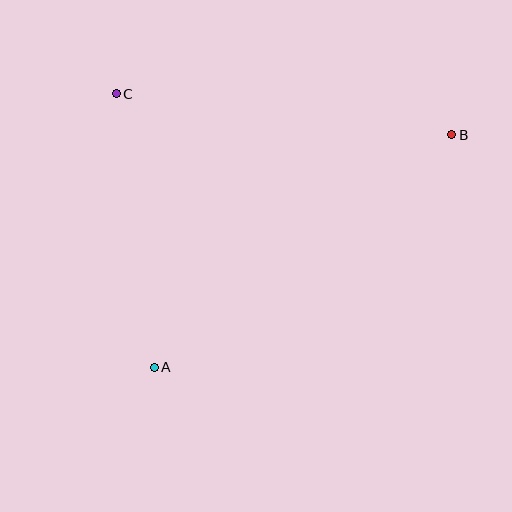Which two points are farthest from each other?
Points A and B are farthest from each other.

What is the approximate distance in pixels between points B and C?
The distance between B and C is approximately 338 pixels.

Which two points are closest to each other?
Points A and C are closest to each other.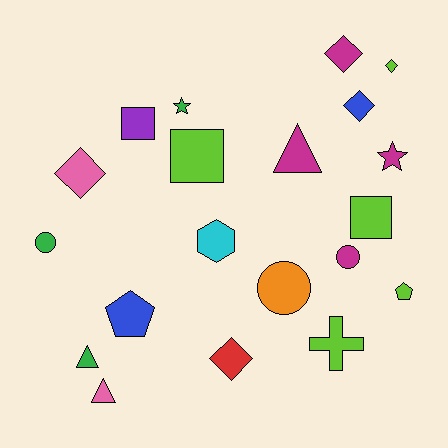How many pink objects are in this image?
There are 2 pink objects.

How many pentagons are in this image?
There are 2 pentagons.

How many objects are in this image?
There are 20 objects.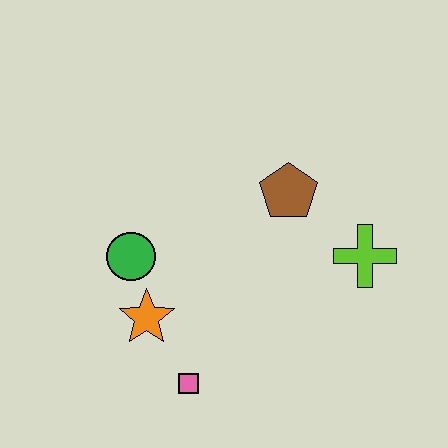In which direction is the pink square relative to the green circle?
The pink square is below the green circle.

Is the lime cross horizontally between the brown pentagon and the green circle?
No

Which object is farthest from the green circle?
The lime cross is farthest from the green circle.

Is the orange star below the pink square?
No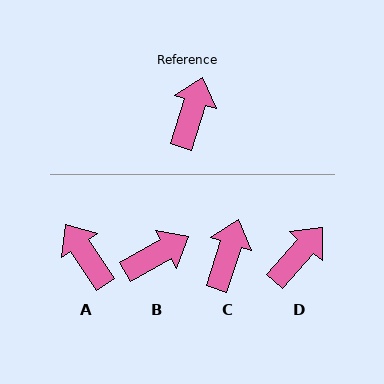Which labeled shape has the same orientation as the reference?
C.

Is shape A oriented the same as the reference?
No, it is off by about 51 degrees.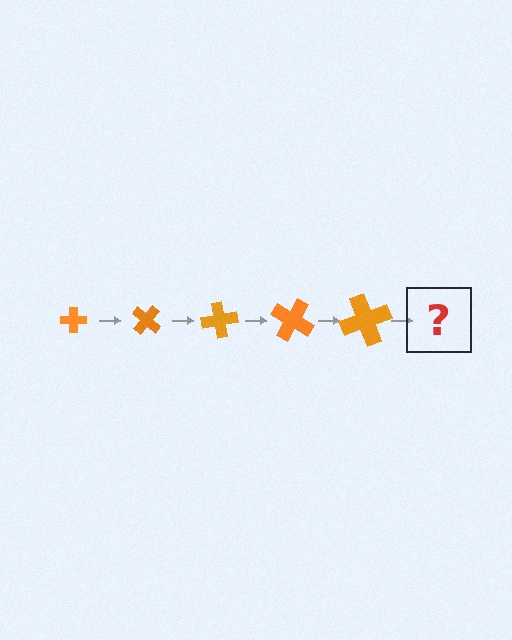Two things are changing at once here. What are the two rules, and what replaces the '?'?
The two rules are that the cross grows larger each step and it rotates 40 degrees each step. The '?' should be a cross, larger than the previous one and rotated 200 degrees from the start.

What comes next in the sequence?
The next element should be a cross, larger than the previous one and rotated 200 degrees from the start.